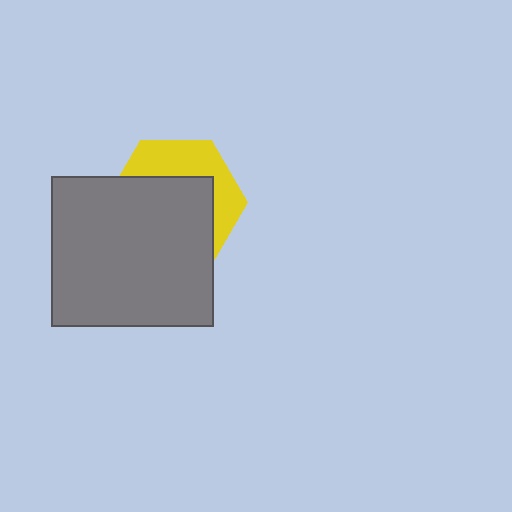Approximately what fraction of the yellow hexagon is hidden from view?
Roughly 63% of the yellow hexagon is hidden behind the gray rectangle.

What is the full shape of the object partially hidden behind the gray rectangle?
The partially hidden object is a yellow hexagon.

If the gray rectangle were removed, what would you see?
You would see the complete yellow hexagon.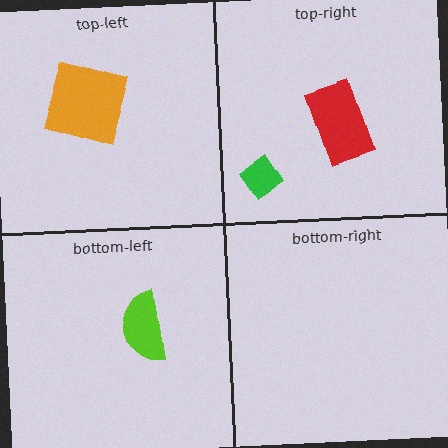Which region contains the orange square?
The top-left region.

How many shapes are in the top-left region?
1.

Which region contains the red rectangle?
The top-right region.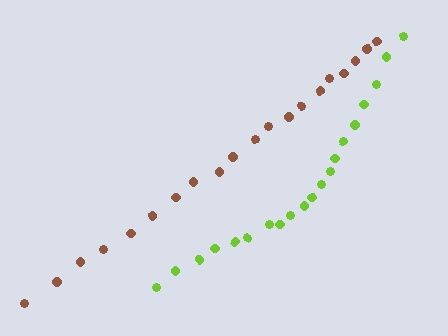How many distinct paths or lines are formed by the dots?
There are 2 distinct paths.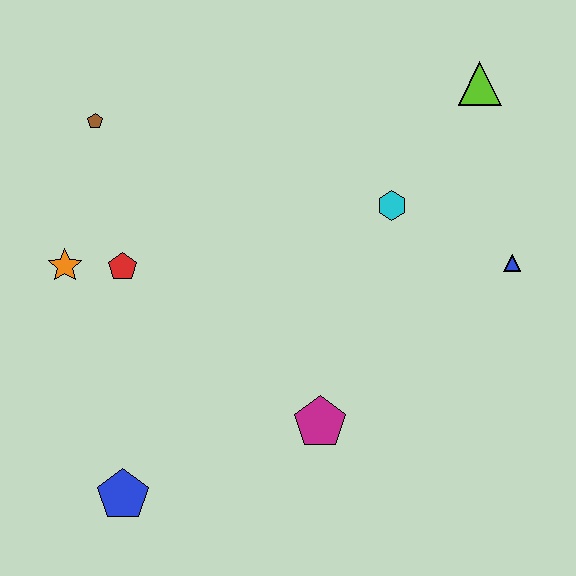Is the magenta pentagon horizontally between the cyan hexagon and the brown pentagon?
Yes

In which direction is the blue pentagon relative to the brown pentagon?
The blue pentagon is below the brown pentagon.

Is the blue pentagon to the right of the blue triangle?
No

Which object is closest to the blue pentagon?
The magenta pentagon is closest to the blue pentagon.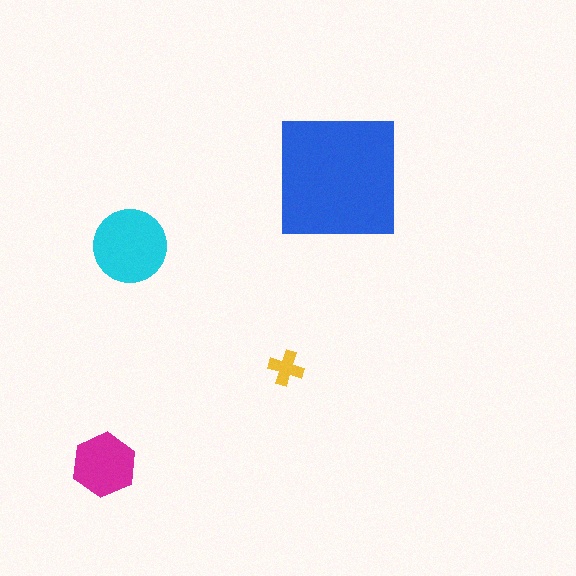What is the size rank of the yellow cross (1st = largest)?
4th.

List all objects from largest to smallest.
The blue square, the cyan circle, the magenta hexagon, the yellow cross.